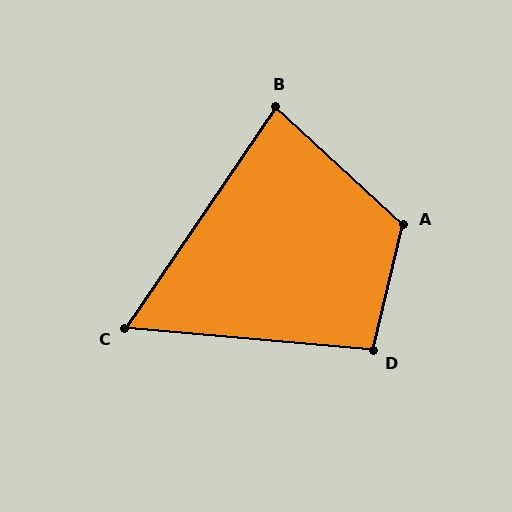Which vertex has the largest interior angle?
A, at approximately 119 degrees.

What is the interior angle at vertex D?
Approximately 98 degrees (obtuse).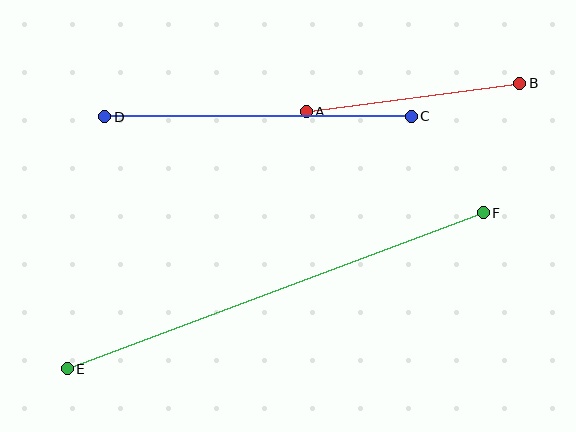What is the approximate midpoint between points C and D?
The midpoint is at approximately (258, 117) pixels.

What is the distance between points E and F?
The distance is approximately 444 pixels.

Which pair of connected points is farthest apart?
Points E and F are farthest apart.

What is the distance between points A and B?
The distance is approximately 215 pixels.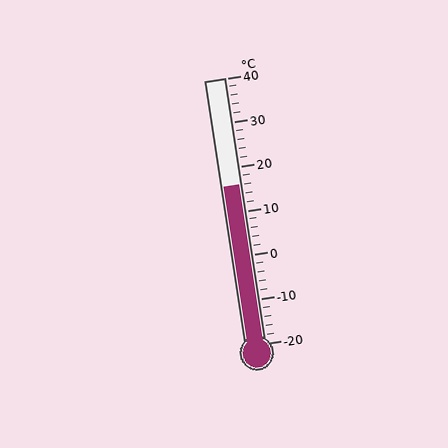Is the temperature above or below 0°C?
The temperature is above 0°C.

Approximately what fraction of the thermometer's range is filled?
The thermometer is filled to approximately 60% of its range.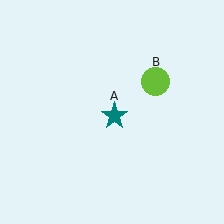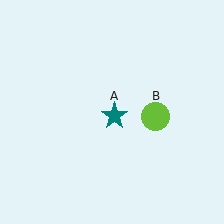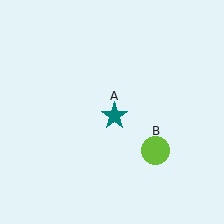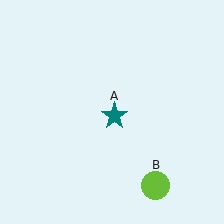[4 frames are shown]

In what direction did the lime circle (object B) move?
The lime circle (object B) moved down.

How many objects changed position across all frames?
1 object changed position: lime circle (object B).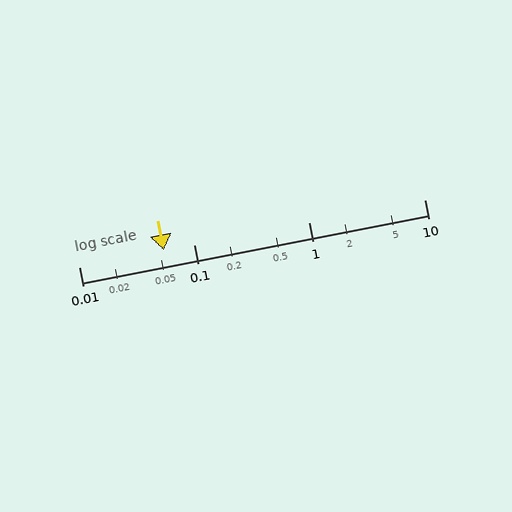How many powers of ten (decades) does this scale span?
The scale spans 3 decades, from 0.01 to 10.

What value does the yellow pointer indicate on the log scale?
The pointer indicates approximately 0.055.